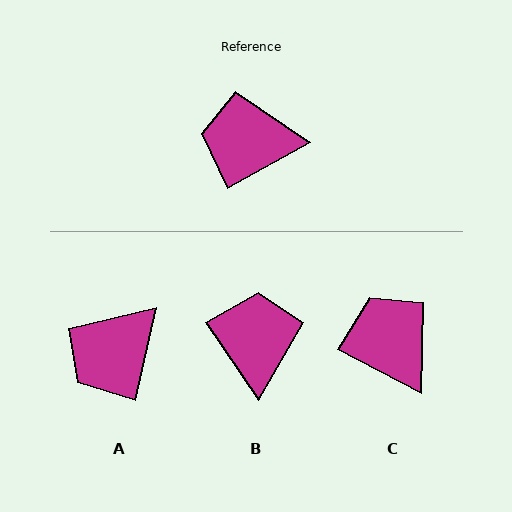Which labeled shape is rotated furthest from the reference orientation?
B, about 86 degrees away.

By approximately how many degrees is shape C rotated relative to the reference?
Approximately 57 degrees clockwise.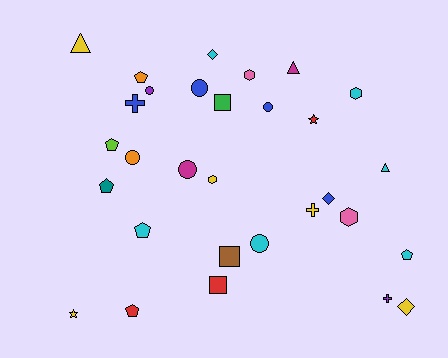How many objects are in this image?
There are 30 objects.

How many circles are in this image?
There are 6 circles.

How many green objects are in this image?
There is 1 green object.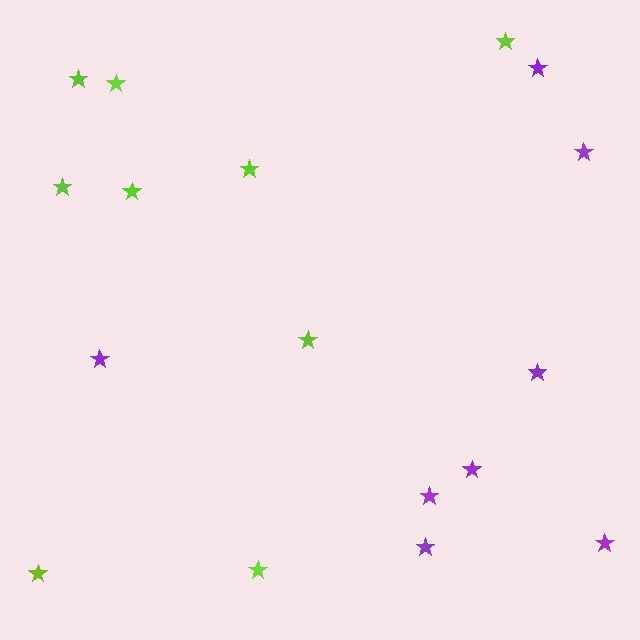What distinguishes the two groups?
There are 2 groups: one group of purple stars (8) and one group of lime stars (9).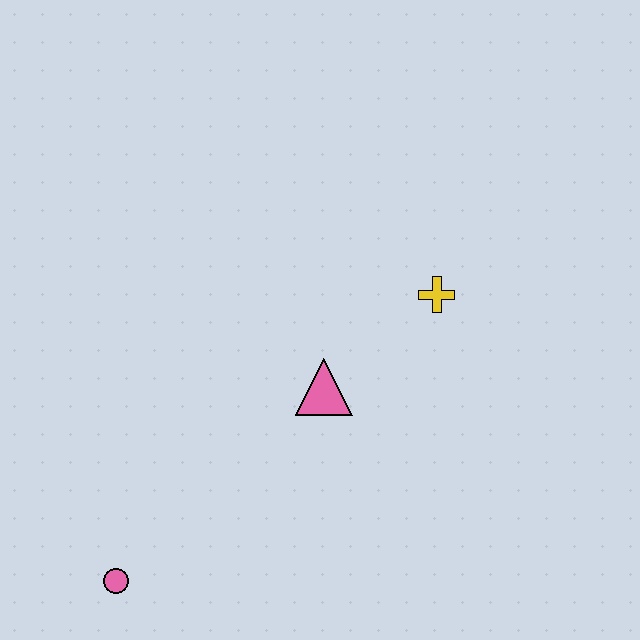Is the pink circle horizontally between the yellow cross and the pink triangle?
No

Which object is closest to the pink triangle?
The yellow cross is closest to the pink triangle.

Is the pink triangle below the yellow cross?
Yes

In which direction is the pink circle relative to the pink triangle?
The pink circle is to the left of the pink triangle.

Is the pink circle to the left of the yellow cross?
Yes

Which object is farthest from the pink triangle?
The pink circle is farthest from the pink triangle.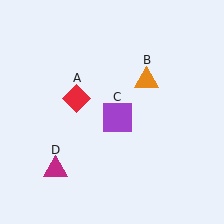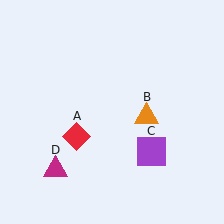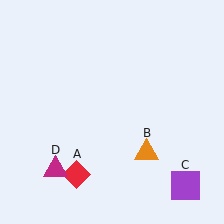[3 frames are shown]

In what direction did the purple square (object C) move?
The purple square (object C) moved down and to the right.